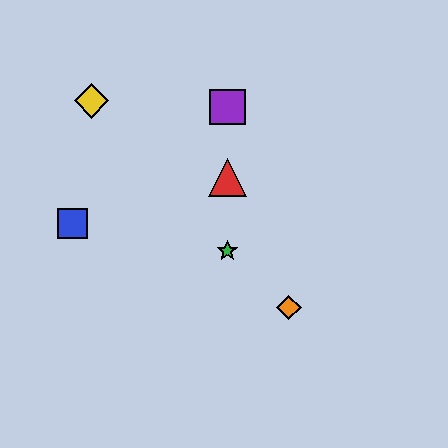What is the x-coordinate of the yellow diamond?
The yellow diamond is at x≈92.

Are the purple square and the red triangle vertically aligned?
Yes, both are at x≈227.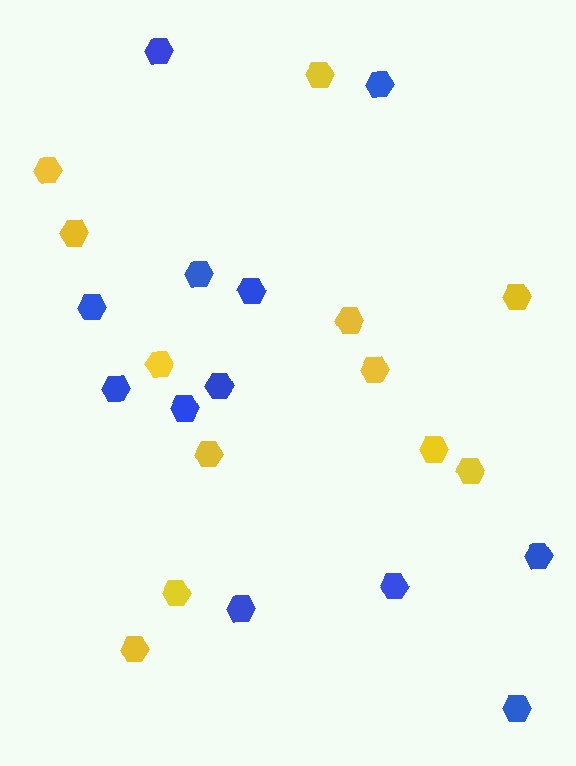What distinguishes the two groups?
There are 2 groups: one group of blue hexagons (12) and one group of yellow hexagons (12).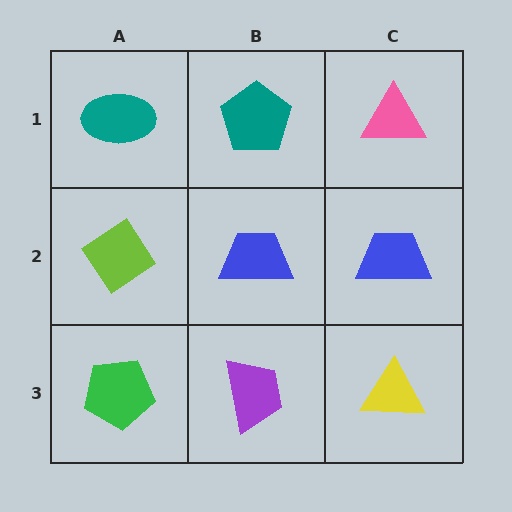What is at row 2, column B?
A blue trapezoid.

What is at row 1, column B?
A teal pentagon.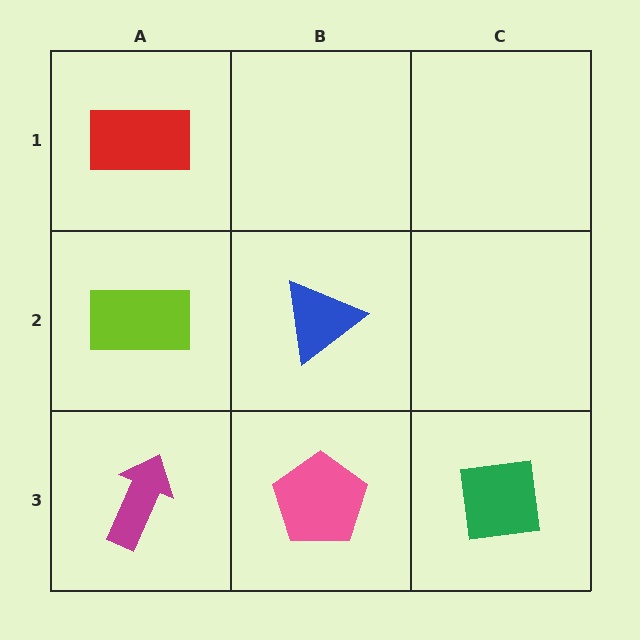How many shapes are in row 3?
3 shapes.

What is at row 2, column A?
A lime rectangle.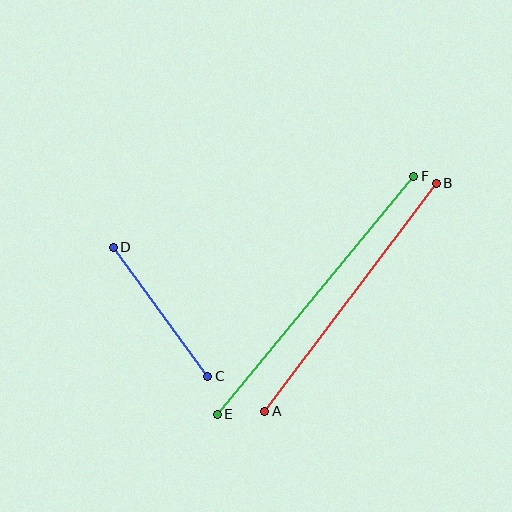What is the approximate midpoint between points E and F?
The midpoint is at approximately (315, 295) pixels.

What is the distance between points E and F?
The distance is approximately 309 pixels.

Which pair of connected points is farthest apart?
Points E and F are farthest apart.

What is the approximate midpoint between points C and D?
The midpoint is at approximately (160, 312) pixels.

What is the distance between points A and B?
The distance is approximately 285 pixels.